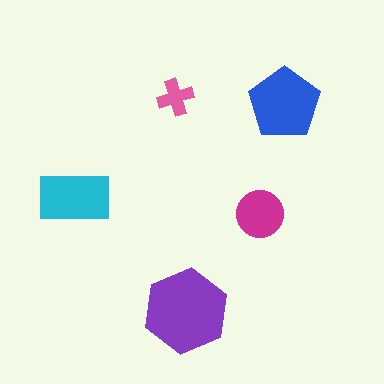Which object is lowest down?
The purple hexagon is bottommost.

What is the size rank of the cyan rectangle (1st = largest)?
3rd.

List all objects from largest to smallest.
The purple hexagon, the blue pentagon, the cyan rectangle, the magenta circle, the pink cross.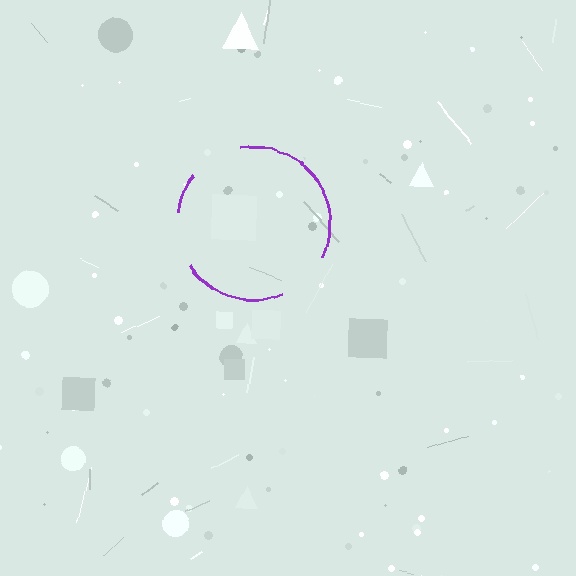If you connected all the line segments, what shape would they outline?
They would outline a circle.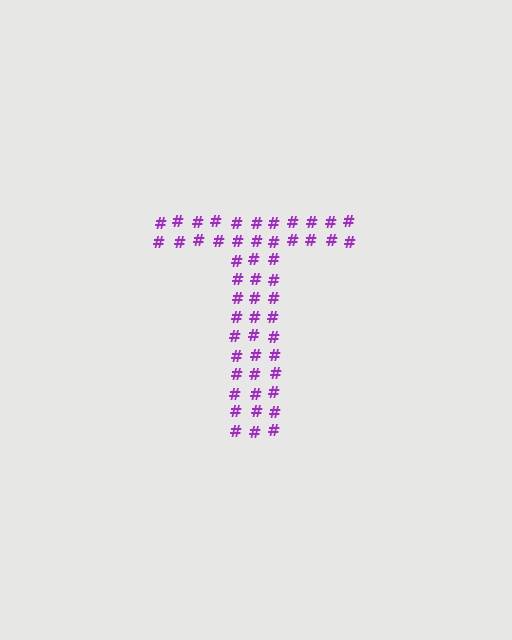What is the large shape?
The large shape is the letter T.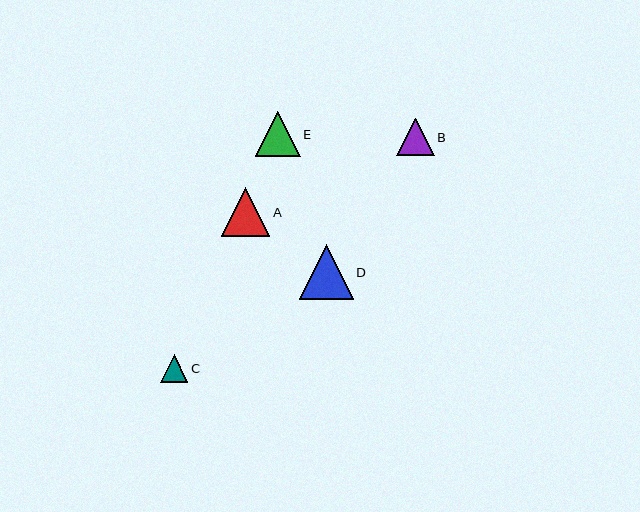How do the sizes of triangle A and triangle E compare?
Triangle A and triangle E are approximately the same size.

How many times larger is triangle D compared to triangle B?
Triangle D is approximately 1.5 times the size of triangle B.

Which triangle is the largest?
Triangle D is the largest with a size of approximately 54 pixels.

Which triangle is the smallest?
Triangle C is the smallest with a size of approximately 27 pixels.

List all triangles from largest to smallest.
From largest to smallest: D, A, E, B, C.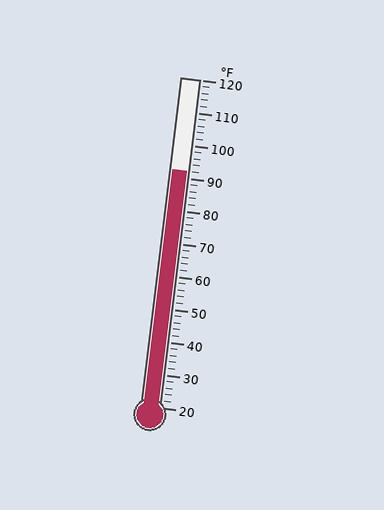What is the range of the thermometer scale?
The thermometer scale ranges from 20°F to 120°F.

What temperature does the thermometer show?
The thermometer shows approximately 92°F.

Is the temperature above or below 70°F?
The temperature is above 70°F.